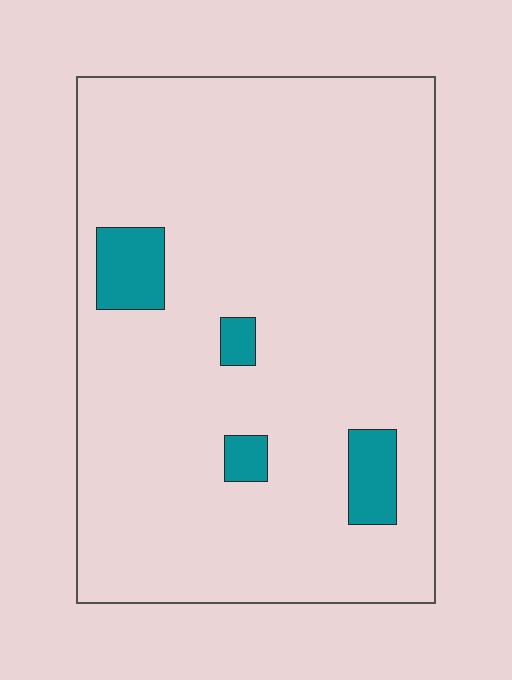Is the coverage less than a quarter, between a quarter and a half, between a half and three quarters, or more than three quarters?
Less than a quarter.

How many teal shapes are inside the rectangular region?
4.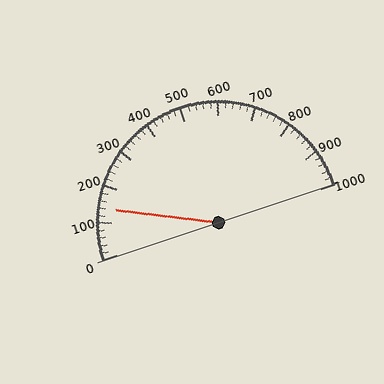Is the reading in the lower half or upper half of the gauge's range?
The reading is in the lower half of the range (0 to 1000).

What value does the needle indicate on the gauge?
The needle indicates approximately 140.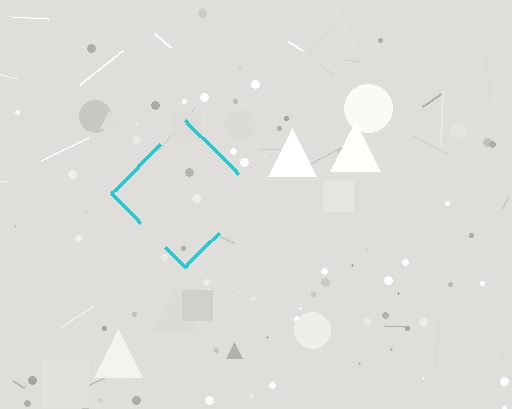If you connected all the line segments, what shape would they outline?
They would outline a diamond.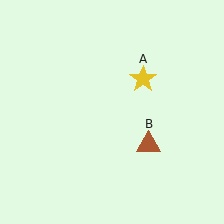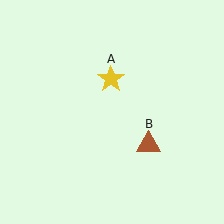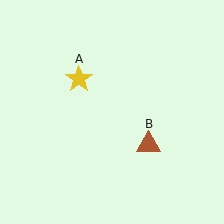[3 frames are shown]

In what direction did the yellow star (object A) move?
The yellow star (object A) moved left.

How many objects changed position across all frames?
1 object changed position: yellow star (object A).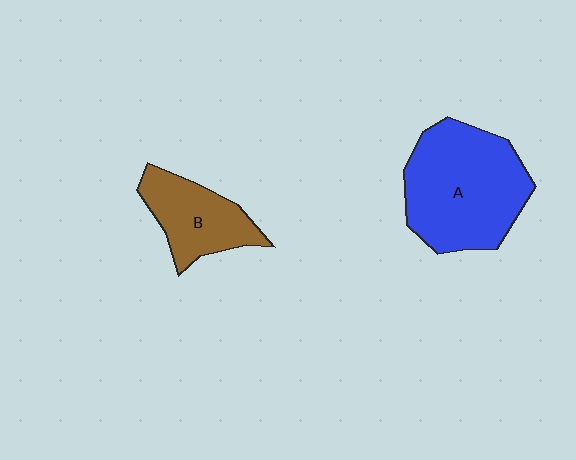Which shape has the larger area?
Shape A (blue).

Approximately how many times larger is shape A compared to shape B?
Approximately 1.9 times.